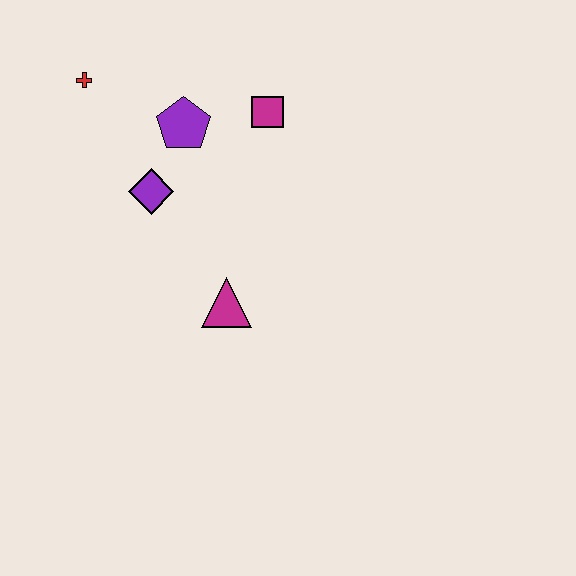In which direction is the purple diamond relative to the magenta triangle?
The purple diamond is above the magenta triangle.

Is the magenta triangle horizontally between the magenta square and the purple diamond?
Yes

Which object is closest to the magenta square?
The purple pentagon is closest to the magenta square.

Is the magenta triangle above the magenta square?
No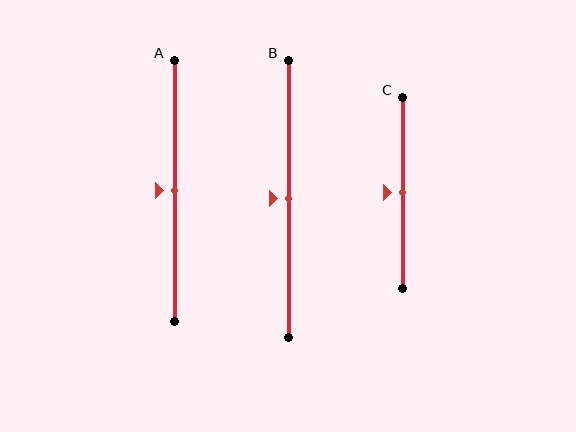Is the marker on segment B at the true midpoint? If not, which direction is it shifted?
Yes, the marker on segment B is at the true midpoint.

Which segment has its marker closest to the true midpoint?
Segment A has its marker closest to the true midpoint.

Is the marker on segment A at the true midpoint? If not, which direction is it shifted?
Yes, the marker on segment A is at the true midpoint.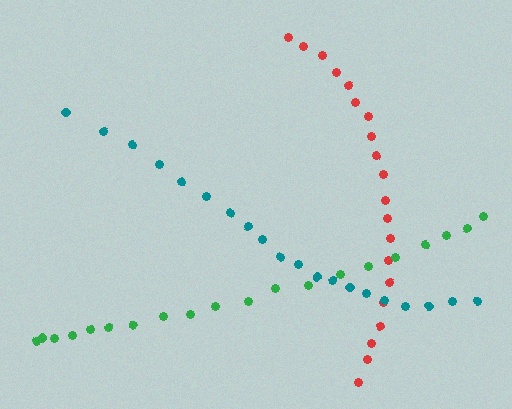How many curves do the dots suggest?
There are 3 distinct paths.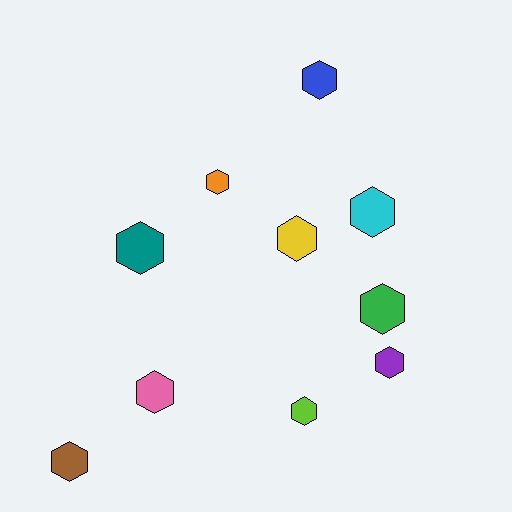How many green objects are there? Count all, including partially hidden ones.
There is 1 green object.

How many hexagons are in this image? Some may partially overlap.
There are 10 hexagons.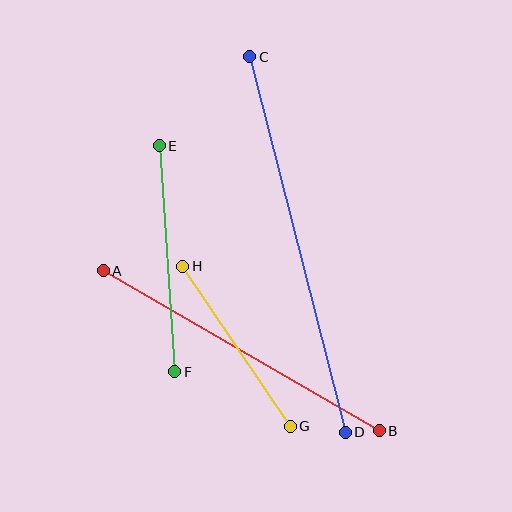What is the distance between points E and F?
The distance is approximately 227 pixels.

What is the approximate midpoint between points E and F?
The midpoint is at approximately (167, 259) pixels.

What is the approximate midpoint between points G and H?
The midpoint is at approximately (236, 346) pixels.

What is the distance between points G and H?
The distance is approximately 193 pixels.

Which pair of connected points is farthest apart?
Points C and D are farthest apart.